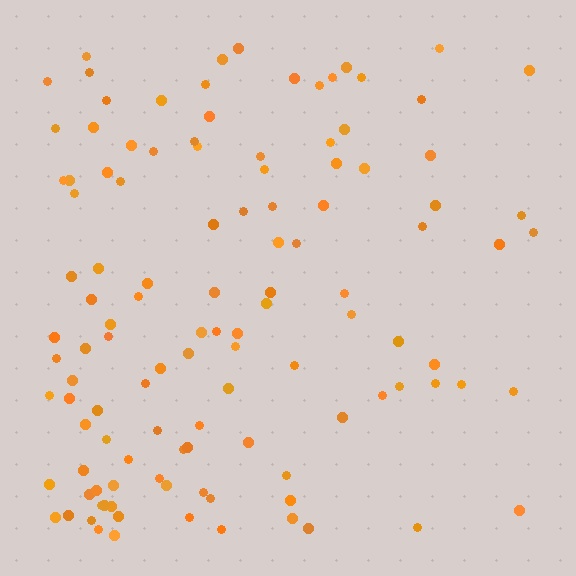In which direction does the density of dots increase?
From right to left, with the left side densest.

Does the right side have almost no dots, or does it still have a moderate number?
Still a moderate number, just noticeably fewer than the left.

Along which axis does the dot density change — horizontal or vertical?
Horizontal.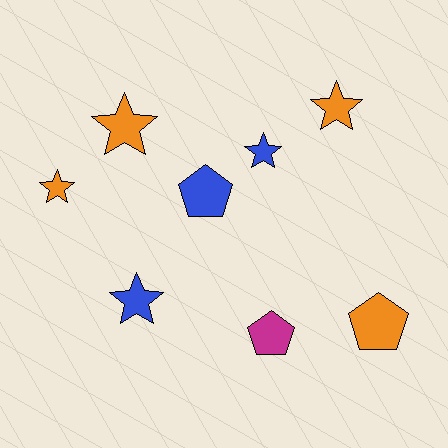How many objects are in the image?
There are 8 objects.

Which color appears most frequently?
Orange, with 4 objects.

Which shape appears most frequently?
Star, with 5 objects.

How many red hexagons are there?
There are no red hexagons.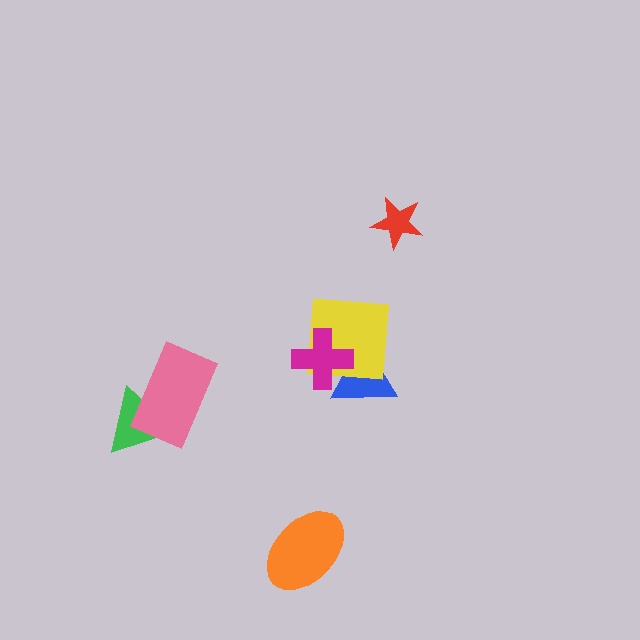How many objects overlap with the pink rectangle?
1 object overlaps with the pink rectangle.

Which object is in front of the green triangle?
The pink rectangle is in front of the green triangle.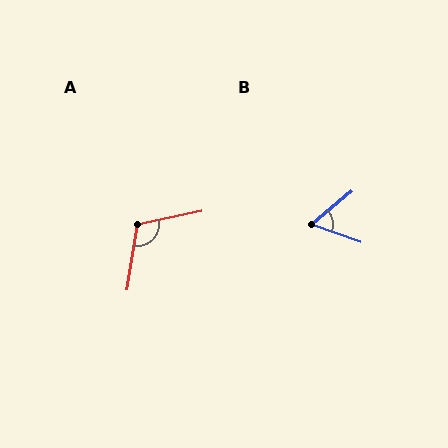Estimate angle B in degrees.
Approximately 59 degrees.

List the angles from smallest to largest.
B (59°), A (111°).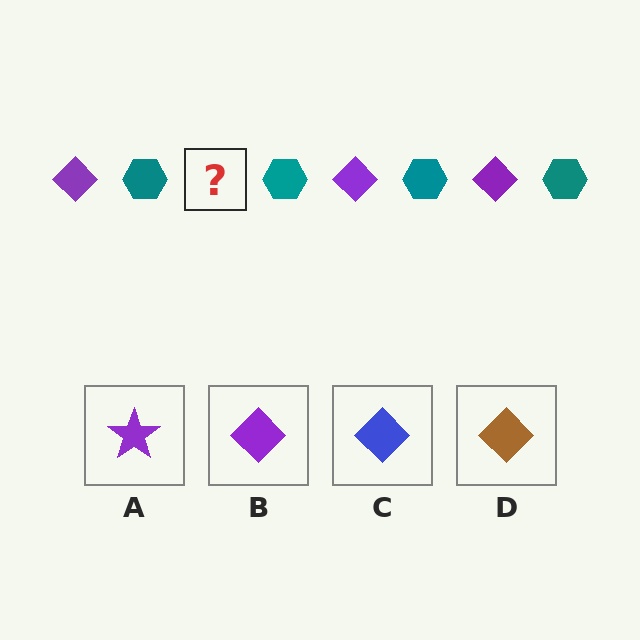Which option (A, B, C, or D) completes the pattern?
B.